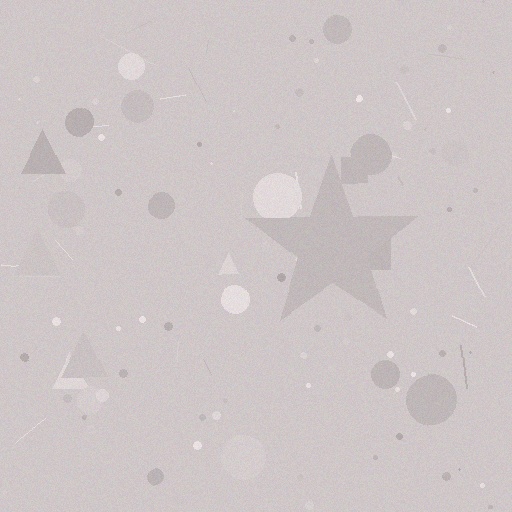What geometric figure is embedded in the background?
A star is embedded in the background.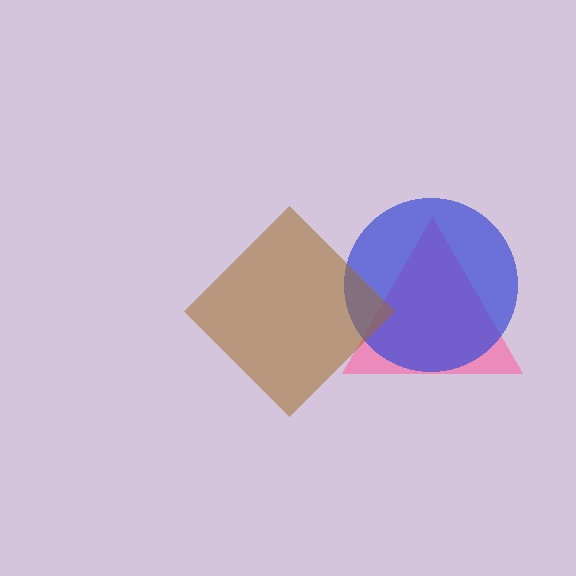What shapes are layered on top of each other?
The layered shapes are: a pink triangle, a blue circle, a brown diamond.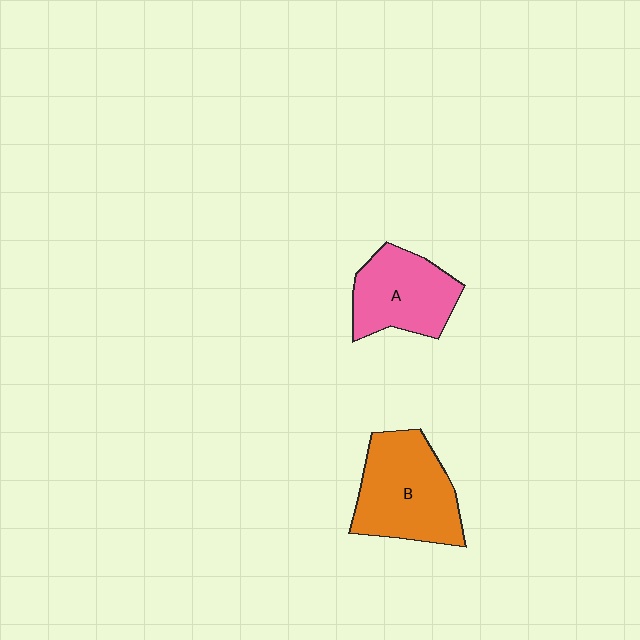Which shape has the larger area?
Shape B (orange).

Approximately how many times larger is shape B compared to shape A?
Approximately 1.2 times.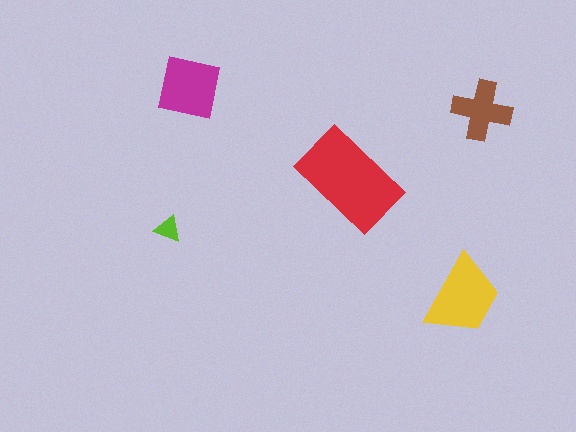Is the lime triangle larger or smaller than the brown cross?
Smaller.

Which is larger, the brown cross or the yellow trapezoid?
The yellow trapezoid.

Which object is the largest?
The red rectangle.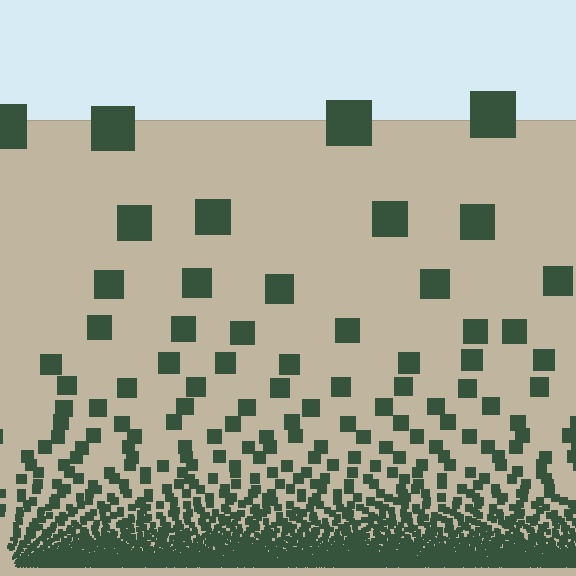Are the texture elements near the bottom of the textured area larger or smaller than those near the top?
Smaller. The gradient is inverted — elements near the bottom are smaller and denser.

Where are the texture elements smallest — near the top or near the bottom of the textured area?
Near the bottom.